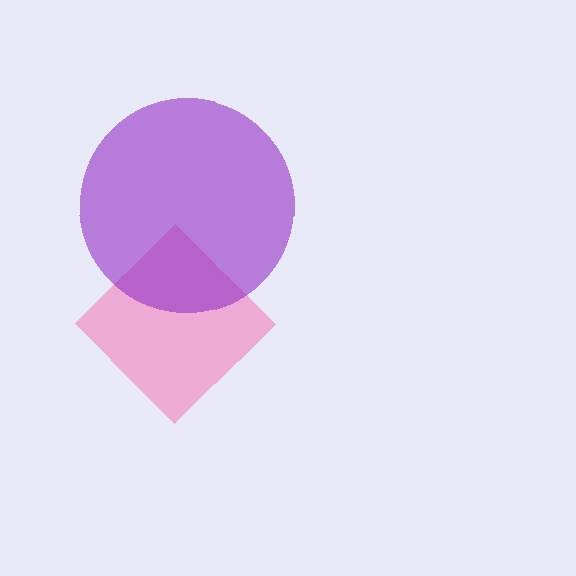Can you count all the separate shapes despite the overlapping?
Yes, there are 2 separate shapes.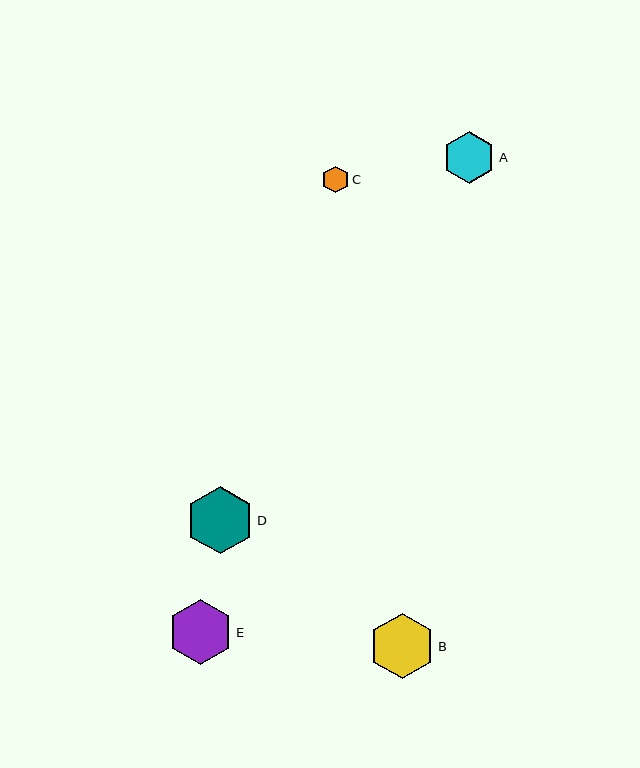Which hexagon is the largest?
Hexagon D is the largest with a size of approximately 68 pixels.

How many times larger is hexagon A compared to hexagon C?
Hexagon A is approximately 2.0 times the size of hexagon C.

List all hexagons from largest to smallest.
From largest to smallest: D, B, E, A, C.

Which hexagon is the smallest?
Hexagon C is the smallest with a size of approximately 27 pixels.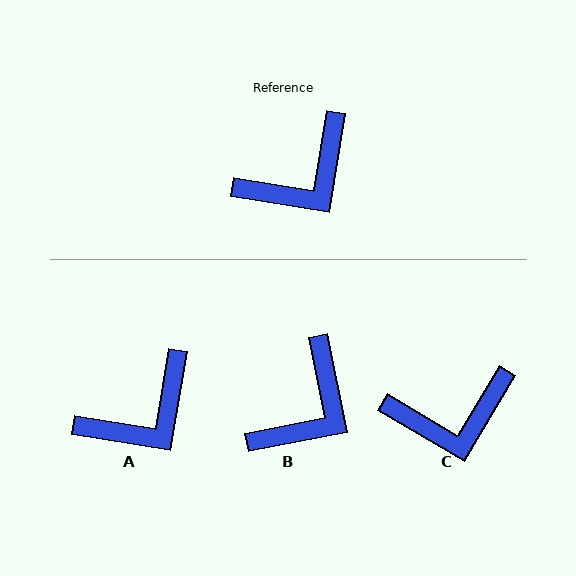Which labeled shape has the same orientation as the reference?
A.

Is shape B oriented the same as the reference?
No, it is off by about 21 degrees.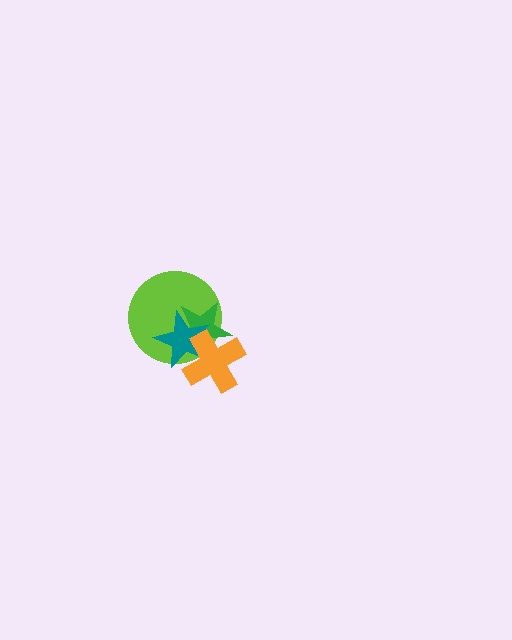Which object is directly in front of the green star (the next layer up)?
The teal star is directly in front of the green star.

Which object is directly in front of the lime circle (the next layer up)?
The green star is directly in front of the lime circle.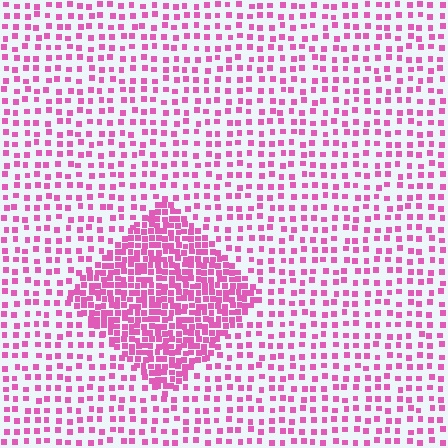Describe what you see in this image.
The image contains small pink elements arranged at two different densities. A diamond-shaped region is visible where the elements are more densely packed than the surrounding area.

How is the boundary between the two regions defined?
The boundary is defined by a change in element density (approximately 2.5x ratio). All elements are the same color, size, and shape.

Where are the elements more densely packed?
The elements are more densely packed inside the diamond boundary.